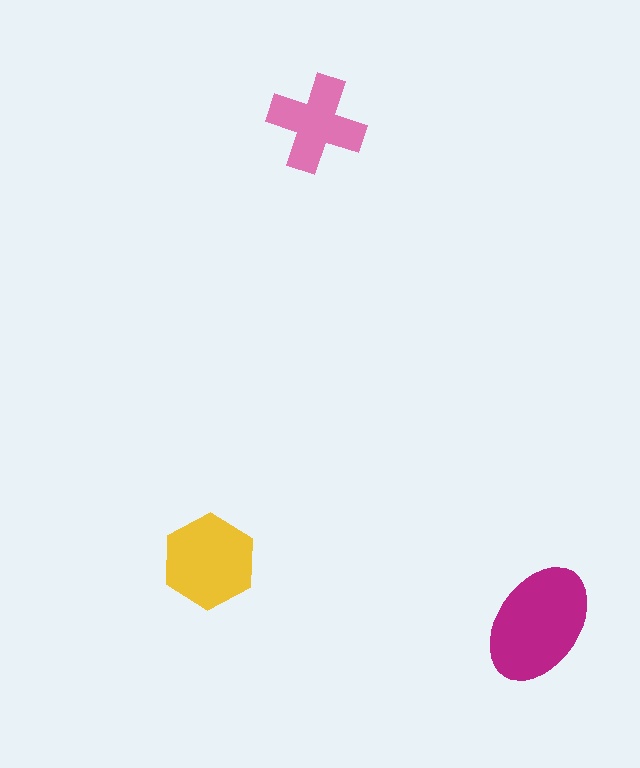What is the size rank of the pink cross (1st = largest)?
3rd.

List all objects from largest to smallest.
The magenta ellipse, the yellow hexagon, the pink cross.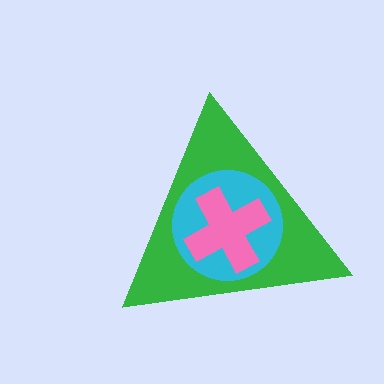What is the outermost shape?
The green triangle.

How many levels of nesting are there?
3.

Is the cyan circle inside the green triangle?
Yes.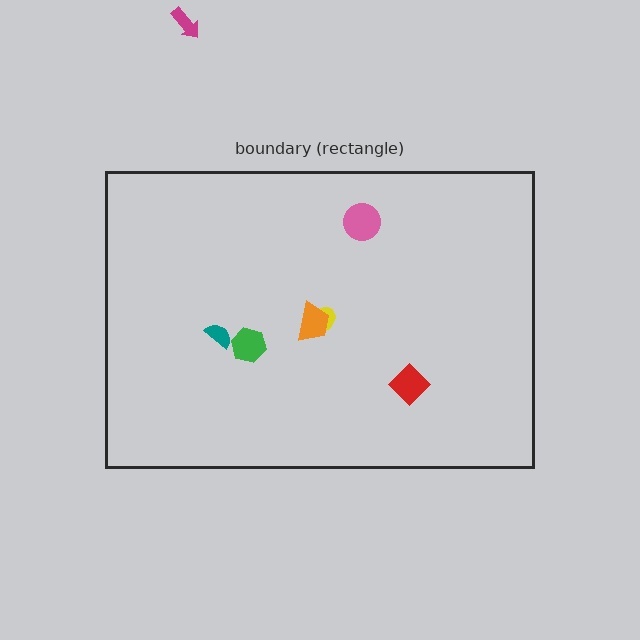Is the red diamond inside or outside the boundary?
Inside.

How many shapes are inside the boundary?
6 inside, 1 outside.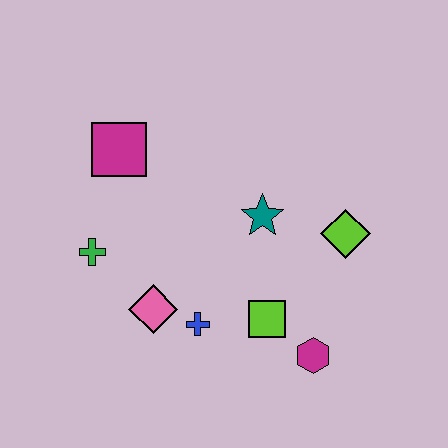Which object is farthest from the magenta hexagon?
The magenta square is farthest from the magenta hexagon.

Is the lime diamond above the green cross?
Yes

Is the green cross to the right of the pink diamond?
No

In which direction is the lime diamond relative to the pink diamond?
The lime diamond is to the right of the pink diamond.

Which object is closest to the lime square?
The magenta hexagon is closest to the lime square.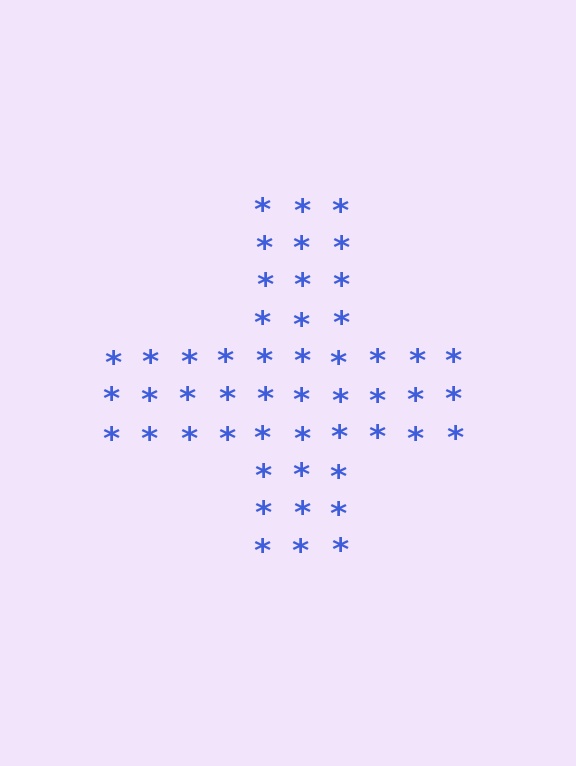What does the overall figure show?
The overall figure shows a cross.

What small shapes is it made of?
It is made of small asterisks.